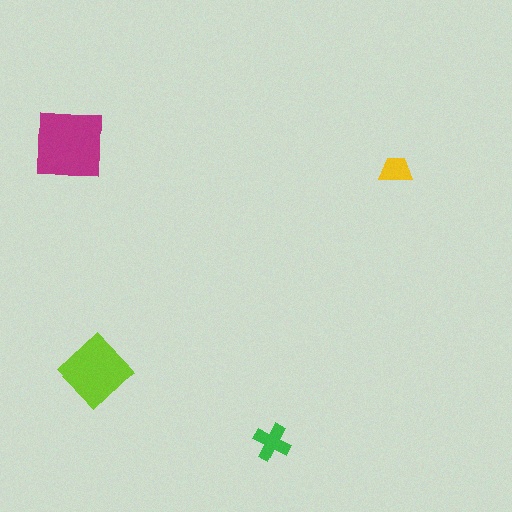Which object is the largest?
The magenta square.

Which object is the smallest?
The yellow trapezoid.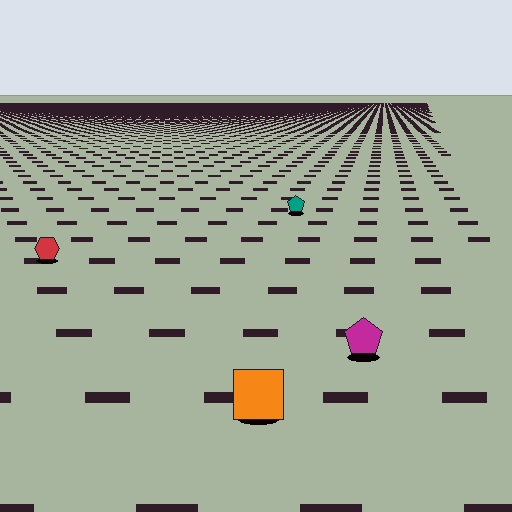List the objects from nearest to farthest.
From nearest to farthest: the orange square, the magenta pentagon, the red hexagon, the teal pentagon.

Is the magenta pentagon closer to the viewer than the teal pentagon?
Yes. The magenta pentagon is closer — you can tell from the texture gradient: the ground texture is coarser near it.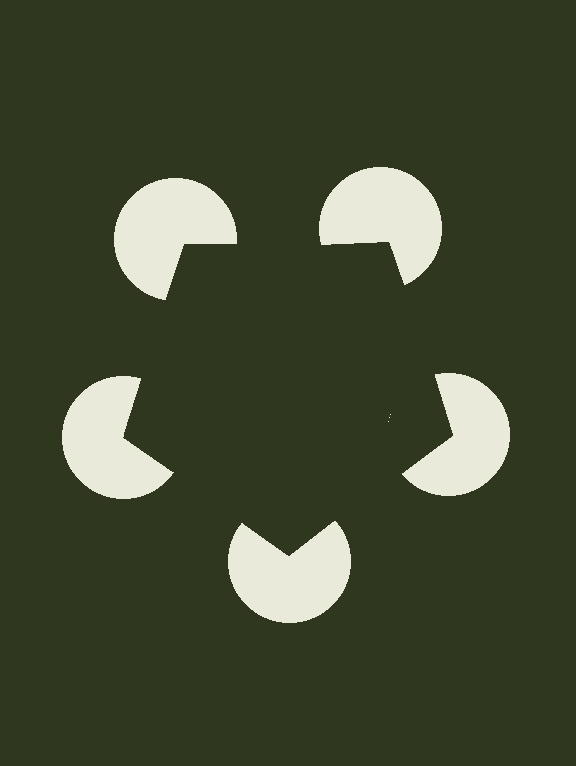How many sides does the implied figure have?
5 sides.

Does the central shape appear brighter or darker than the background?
It typically appears slightly darker than the background, even though no actual brightness change is drawn.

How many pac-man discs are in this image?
There are 5 — one at each vertex of the illusory pentagon.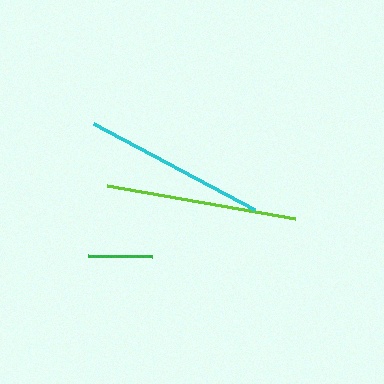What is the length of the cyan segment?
The cyan segment is approximately 182 pixels long.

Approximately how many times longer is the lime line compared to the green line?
The lime line is approximately 2.9 times the length of the green line.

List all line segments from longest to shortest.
From longest to shortest: lime, cyan, green.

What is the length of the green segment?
The green segment is approximately 65 pixels long.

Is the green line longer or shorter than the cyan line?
The cyan line is longer than the green line.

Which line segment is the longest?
The lime line is the longest at approximately 190 pixels.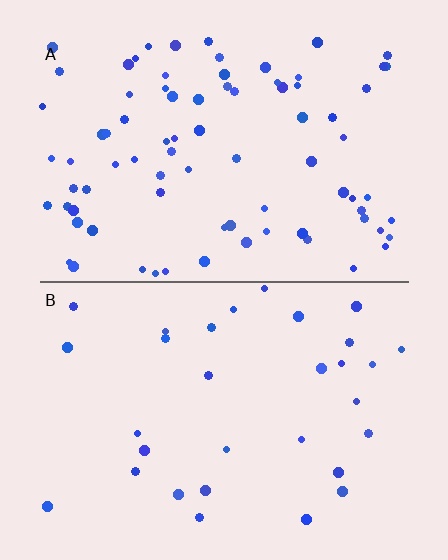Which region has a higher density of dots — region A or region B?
A (the top).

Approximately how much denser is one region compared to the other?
Approximately 2.6× — region A over region B.